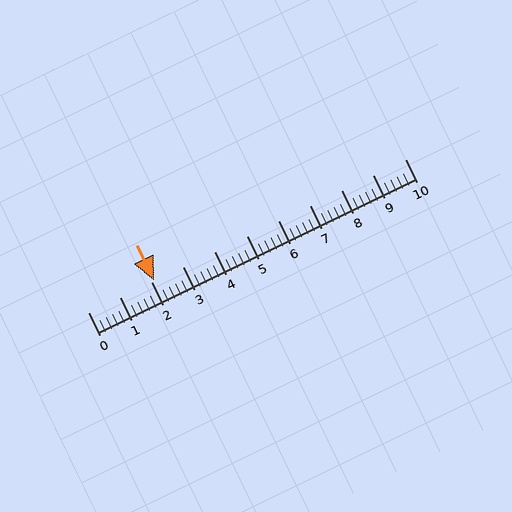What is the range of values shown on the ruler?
The ruler shows values from 0 to 10.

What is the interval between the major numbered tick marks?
The major tick marks are spaced 1 units apart.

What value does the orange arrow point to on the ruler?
The orange arrow points to approximately 2.1.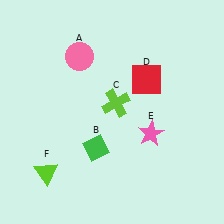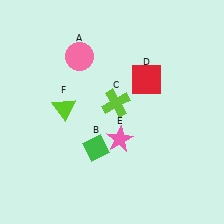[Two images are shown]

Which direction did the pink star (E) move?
The pink star (E) moved left.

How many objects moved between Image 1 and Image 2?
2 objects moved between the two images.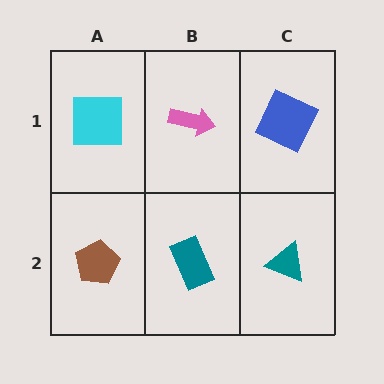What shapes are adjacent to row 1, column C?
A teal triangle (row 2, column C), a pink arrow (row 1, column B).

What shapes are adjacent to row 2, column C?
A blue square (row 1, column C), a teal rectangle (row 2, column B).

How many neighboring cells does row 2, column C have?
2.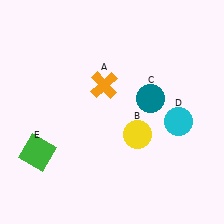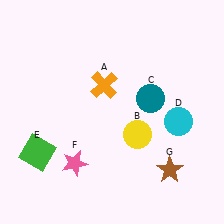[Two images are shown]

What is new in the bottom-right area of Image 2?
A brown star (G) was added in the bottom-right area of Image 2.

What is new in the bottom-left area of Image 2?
A pink star (F) was added in the bottom-left area of Image 2.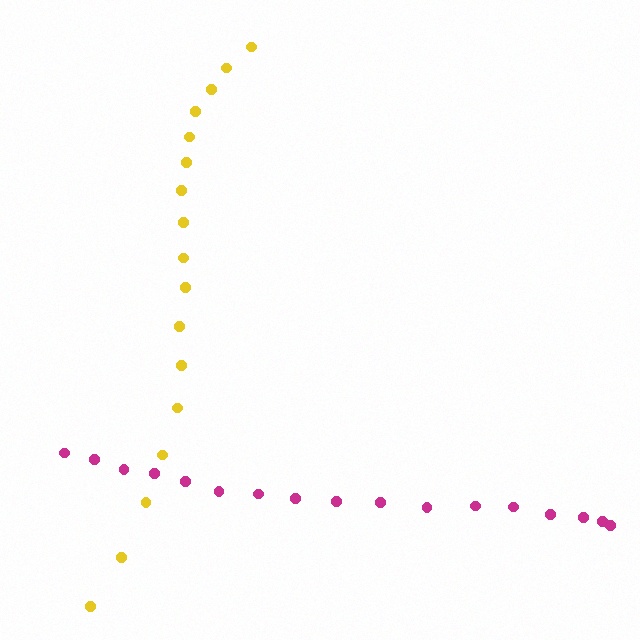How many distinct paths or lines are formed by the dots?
There are 2 distinct paths.